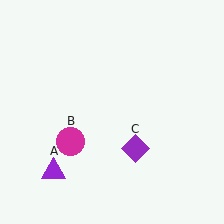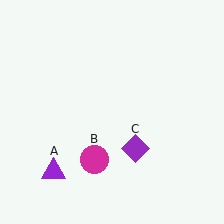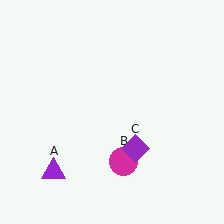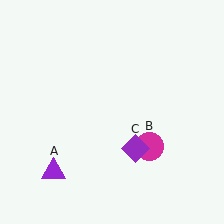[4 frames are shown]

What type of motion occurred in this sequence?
The magenta circle (object B) rotated counterclockwise around the center of the scene.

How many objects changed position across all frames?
1 object changed position: magenta circle (object B).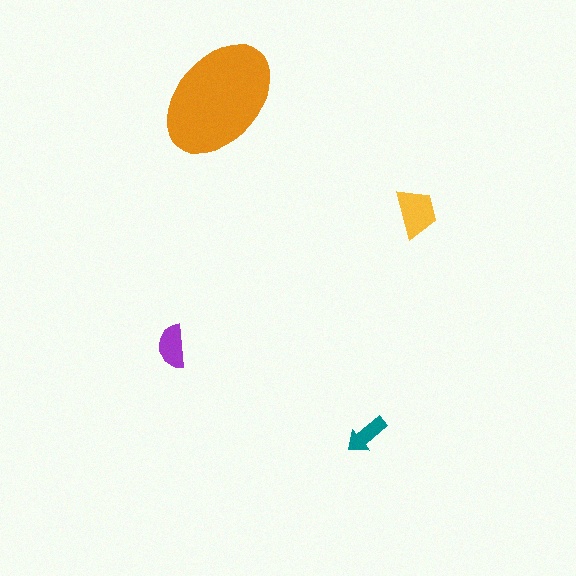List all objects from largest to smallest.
The orange ellipse, the yellow trapezoid, the purple semicircle, the teal arrow.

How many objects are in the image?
There are 4 objects in the image.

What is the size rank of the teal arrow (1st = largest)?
4th.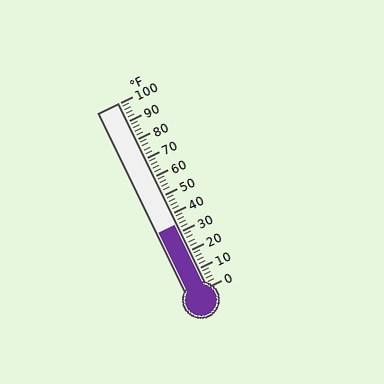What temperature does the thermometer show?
The thermometer shows approximately 34°F.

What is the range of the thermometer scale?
The thermometer scale ranges from 0°F to 100°F.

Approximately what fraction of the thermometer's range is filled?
The thermometer is filled to approximately 35% of its range.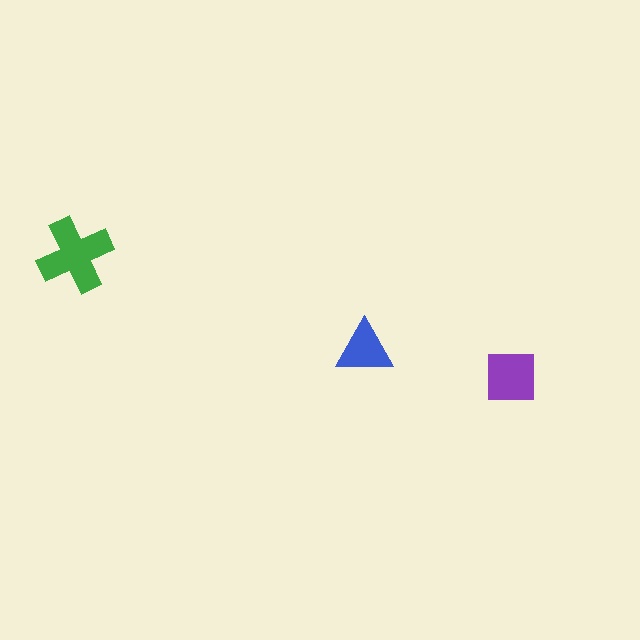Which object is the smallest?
The blue triangle.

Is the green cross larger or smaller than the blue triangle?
Larger.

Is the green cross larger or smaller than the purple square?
Larger.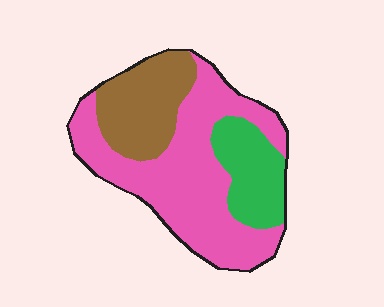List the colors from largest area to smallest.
From largest to smallest: pink, brown, green.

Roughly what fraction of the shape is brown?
Brown takes up about one quarter (1/4) of the shape.